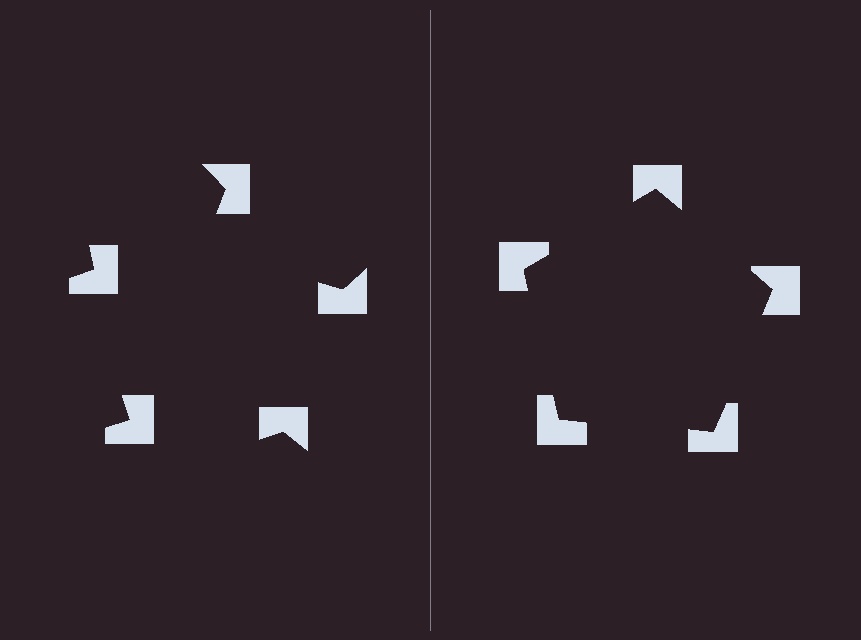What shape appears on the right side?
An illusory pentagon.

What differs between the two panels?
The notched squares are positioned identically on both sides; only the wedge orientations differ. On the right they align to a pentagon; on the left they are misaligned.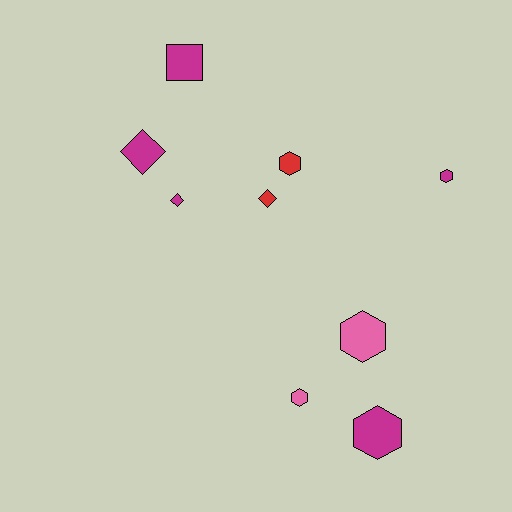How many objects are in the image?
There are 9 objects.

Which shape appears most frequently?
Hexagon, with 5 objects.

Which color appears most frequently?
Magenta, with 5 objects.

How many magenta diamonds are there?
There are 2 magenta diamonds.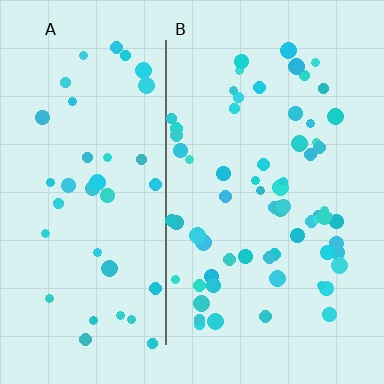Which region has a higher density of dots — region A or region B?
B (the right).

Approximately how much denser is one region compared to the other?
Approximately 1.7× — region B over region A.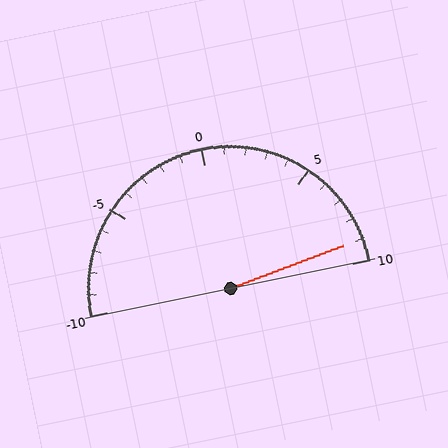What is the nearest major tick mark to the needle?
The nearest major tick mark is 10.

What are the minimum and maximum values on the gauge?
The gauge ranges from -10 to 10.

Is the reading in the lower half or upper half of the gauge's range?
The reading is in the upper half of the range (-10 to 10).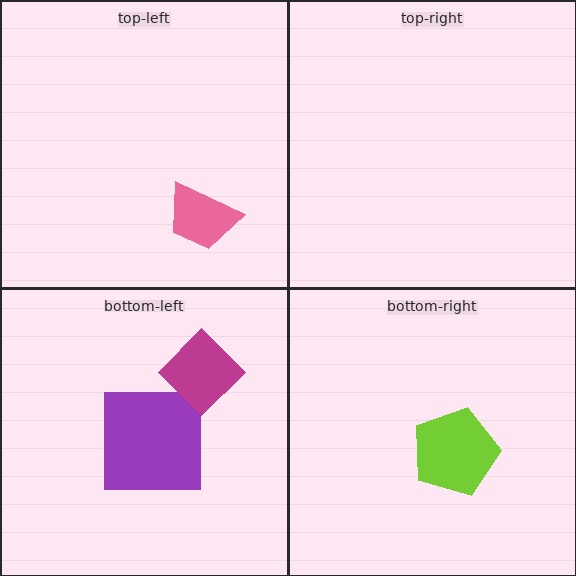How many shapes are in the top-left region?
1.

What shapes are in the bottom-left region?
The purple square, the magenta diamond.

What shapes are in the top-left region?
The pink trapezoid.